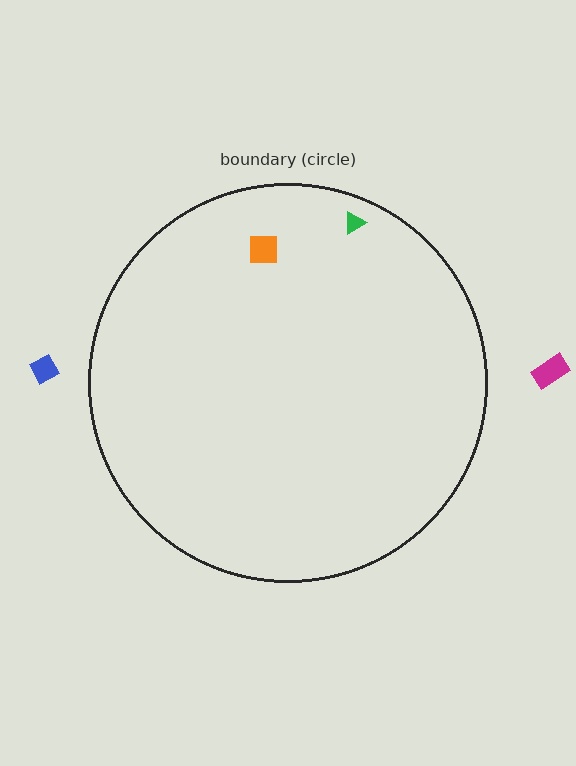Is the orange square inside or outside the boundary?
Inside.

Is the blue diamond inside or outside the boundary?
Outside.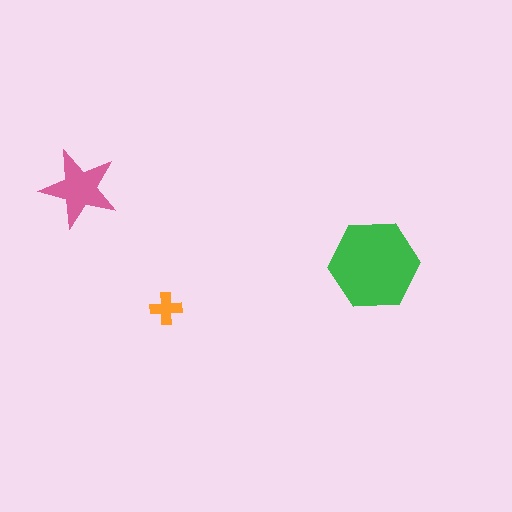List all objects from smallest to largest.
The orange cross, the pink star, the green hexagon.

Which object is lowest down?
The orange cross is bottommost.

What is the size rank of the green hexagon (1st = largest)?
1st.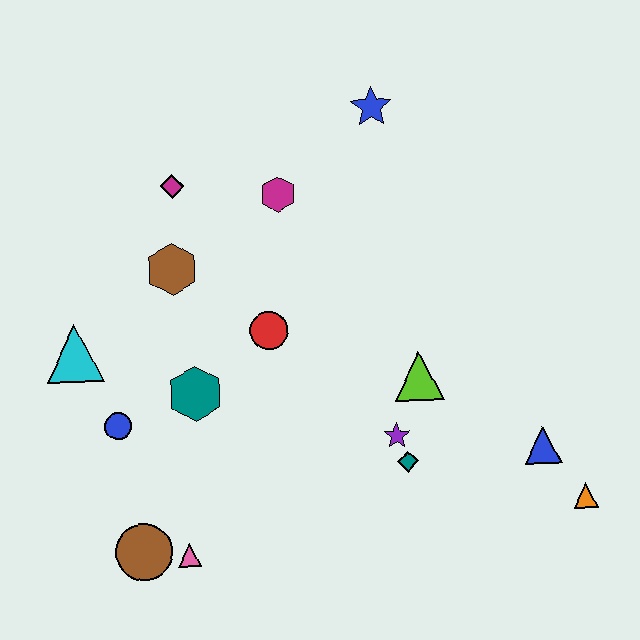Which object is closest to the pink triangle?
The brown circle is closest to the pink triangle.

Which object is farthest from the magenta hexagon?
The orange triangle is farthest from the magenta hexagon.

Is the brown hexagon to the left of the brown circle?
No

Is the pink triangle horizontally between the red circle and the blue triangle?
No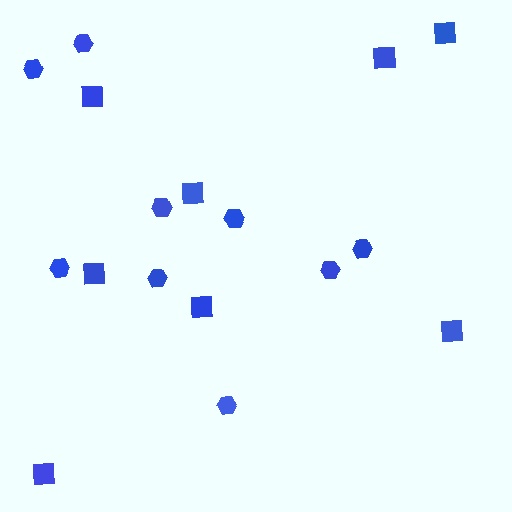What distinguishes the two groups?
There are 2 groups: one group of hexagons (9) and one group of squares (8).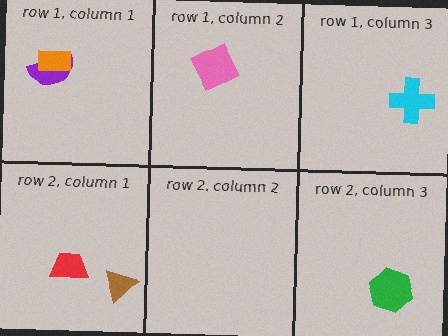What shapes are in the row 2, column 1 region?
The brown triangle, the red trapezoid.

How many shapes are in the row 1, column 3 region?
1.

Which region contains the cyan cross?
The row 1, column 3 region.